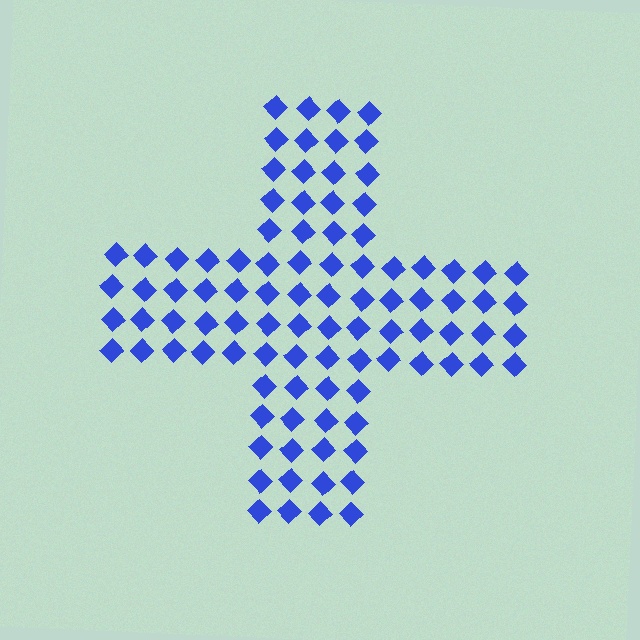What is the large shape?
The large shape is a cross.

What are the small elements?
The small elements are diamonds.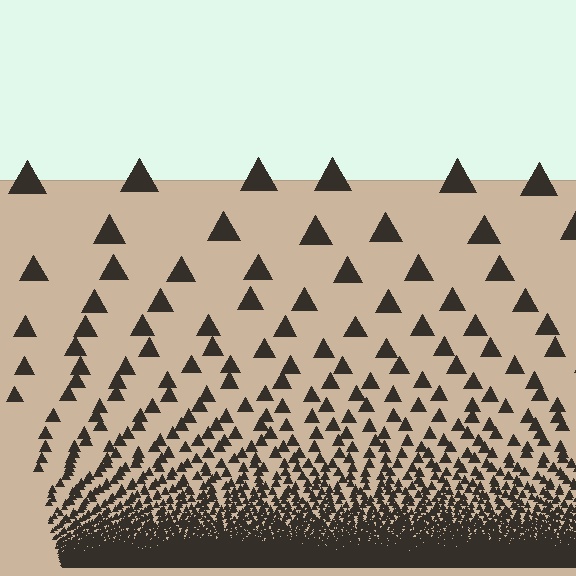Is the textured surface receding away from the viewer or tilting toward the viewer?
The surface appears to tilt toward the viewer. Texture elements get larger and sparser toward the top.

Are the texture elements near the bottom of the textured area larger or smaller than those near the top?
Smaller. The gradient is inverted — elements near the bottom are smaller and denser.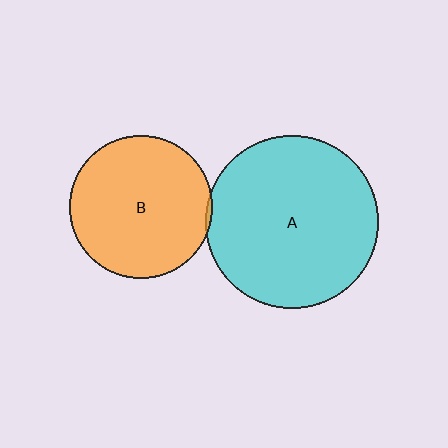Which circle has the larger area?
Circle A (cyan).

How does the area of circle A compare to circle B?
Approximately 1.5 times.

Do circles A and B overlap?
Yes.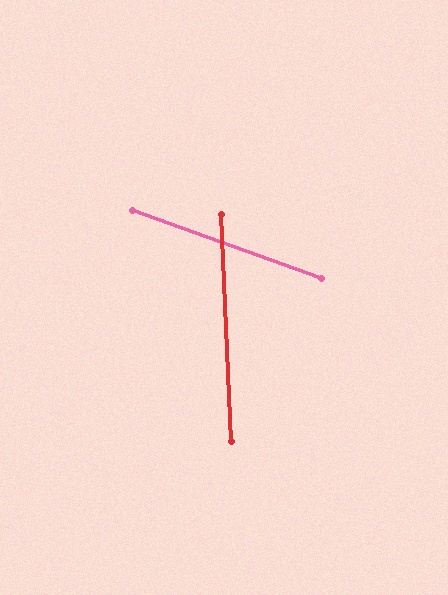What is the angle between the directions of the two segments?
Approximately 68 degrees.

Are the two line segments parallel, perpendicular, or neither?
Neither parallel nor perpendicular — they differ by about 68°.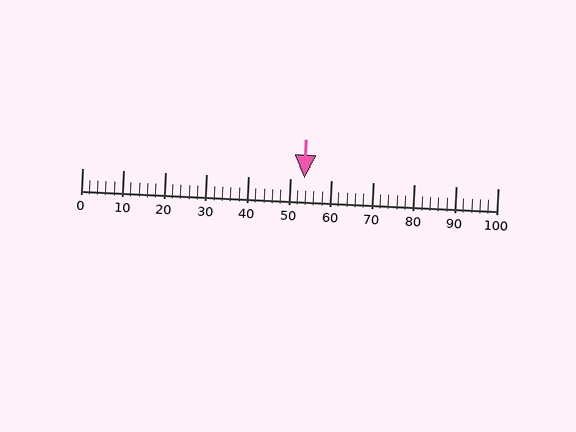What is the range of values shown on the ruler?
The ruler shows values from 0 to 100.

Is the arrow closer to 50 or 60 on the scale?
The arrow is closer to 50.